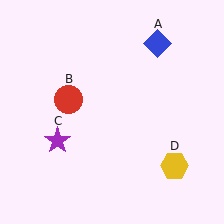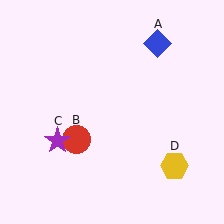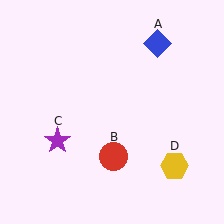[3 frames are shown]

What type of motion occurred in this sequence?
The red circle (object B) rotated counterclockwise around the center of the scene.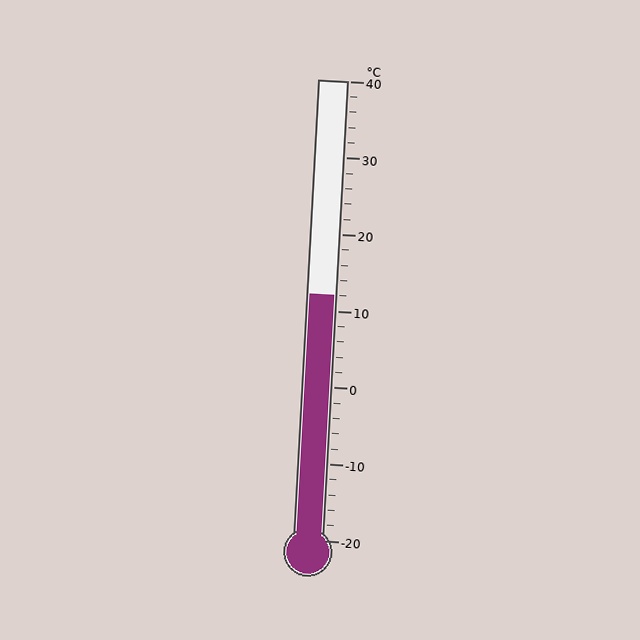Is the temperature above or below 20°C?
The temperature is below 20°C.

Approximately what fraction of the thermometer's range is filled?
The thermometer is filled to approximately 55% of its range.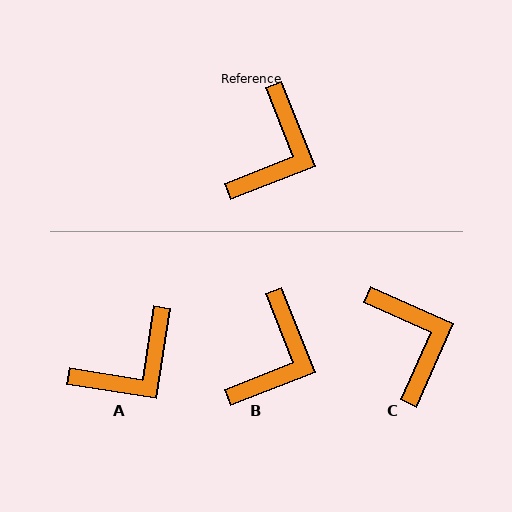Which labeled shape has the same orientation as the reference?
B.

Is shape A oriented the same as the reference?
No, it is off by about 31 degrees.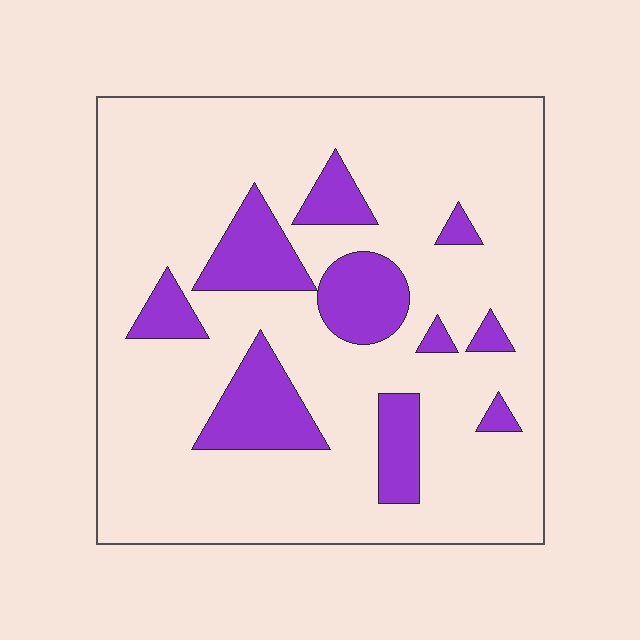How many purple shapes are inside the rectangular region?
10.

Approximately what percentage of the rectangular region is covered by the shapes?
Approximately 20%.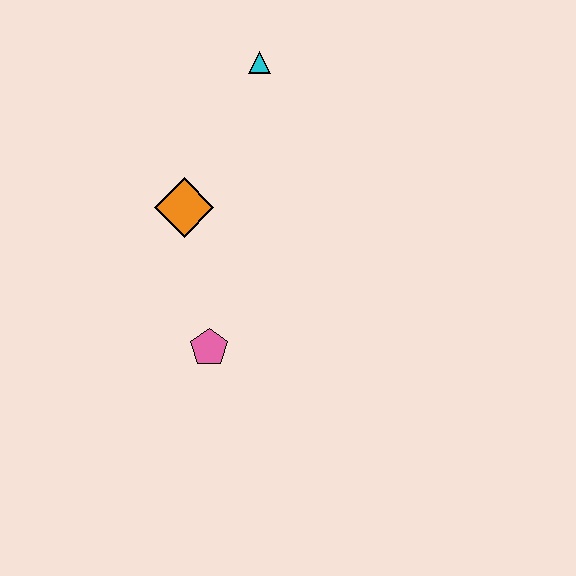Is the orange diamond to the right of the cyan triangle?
No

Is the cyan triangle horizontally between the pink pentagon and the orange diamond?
No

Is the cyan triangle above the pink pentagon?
Yes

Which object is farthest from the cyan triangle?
The pink pentagon is farthest from the cyan triangle.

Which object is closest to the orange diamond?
The pink pentagon is closest to the orange diamond.